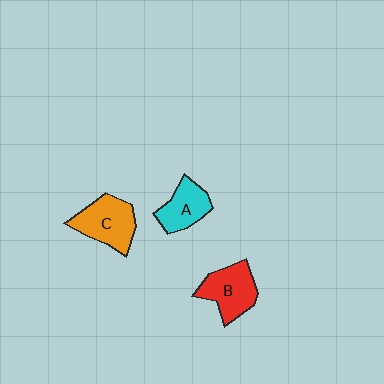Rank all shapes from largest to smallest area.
From largest to smallest: C (orange), B (red), A (cyan).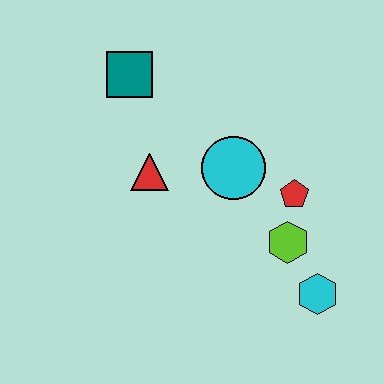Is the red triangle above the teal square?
No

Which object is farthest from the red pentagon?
The teal square is farthest from the red pentagon.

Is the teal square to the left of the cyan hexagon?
Yes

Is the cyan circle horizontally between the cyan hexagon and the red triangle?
Yes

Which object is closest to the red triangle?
The cyan circle is closest to the red triangle.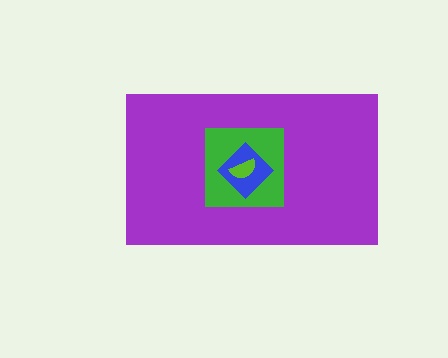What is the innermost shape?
The lime semicircle.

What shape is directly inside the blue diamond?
The lime semicircle.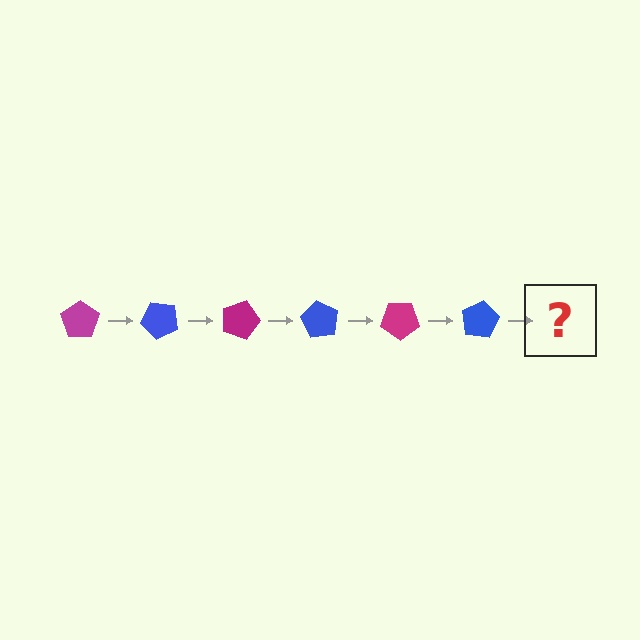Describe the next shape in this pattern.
It should be a magenta pentagon, rotated 270 degrees from the start.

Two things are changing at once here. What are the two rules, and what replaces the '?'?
The two rules are that it rotates 45 degrees each step and the color cycles through magenta and blue. The '?' should be a magenta pentagon, rotated 270 degrees from the start.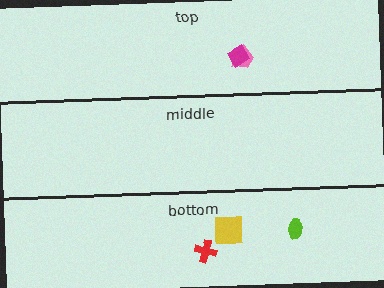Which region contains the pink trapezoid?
The top region.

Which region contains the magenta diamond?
The top region.